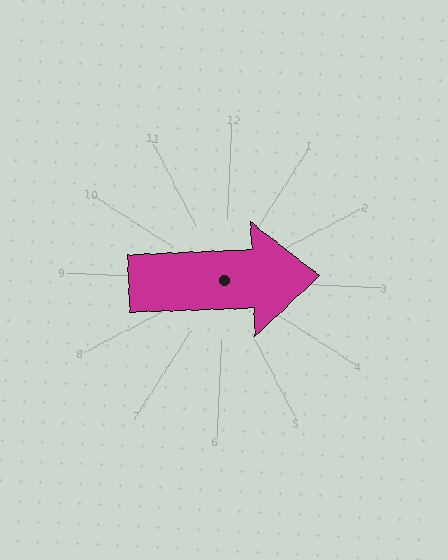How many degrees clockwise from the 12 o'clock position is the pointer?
Approximately 85 degrees.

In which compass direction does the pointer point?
East.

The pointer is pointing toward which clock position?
Roughly 3 o'clock.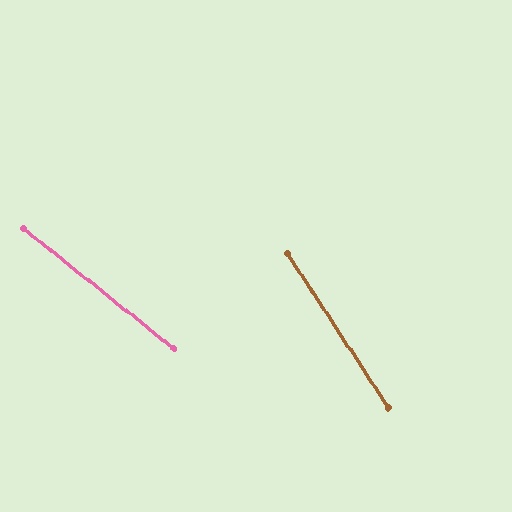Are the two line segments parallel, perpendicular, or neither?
Neither parallel nor perpendicular — they differ by about 18°.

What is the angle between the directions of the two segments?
Approximately 18 degrees.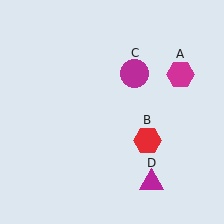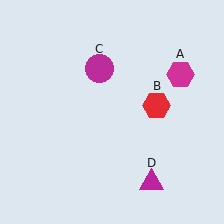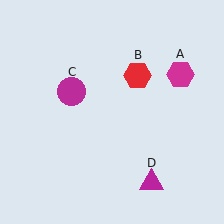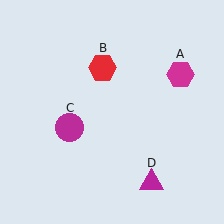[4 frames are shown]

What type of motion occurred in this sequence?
The red hexagon (object B), magenta circle (object C) rotated counterclockwise around the center of the scene.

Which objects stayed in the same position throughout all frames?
Magenta hexagon (object A) and magenta triangle (object D) remained stationary.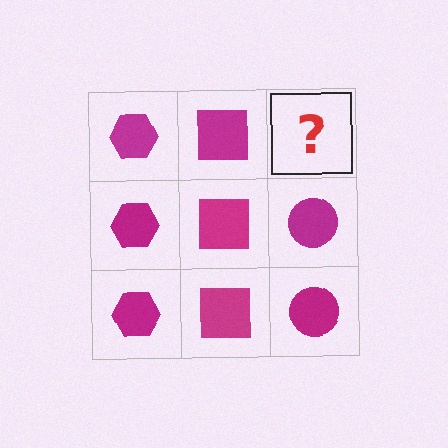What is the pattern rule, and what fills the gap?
The rule is that each column has a consistent shape. The gap should be filled with a magenta circle.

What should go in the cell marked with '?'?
The missing cell should contain a magenta circle.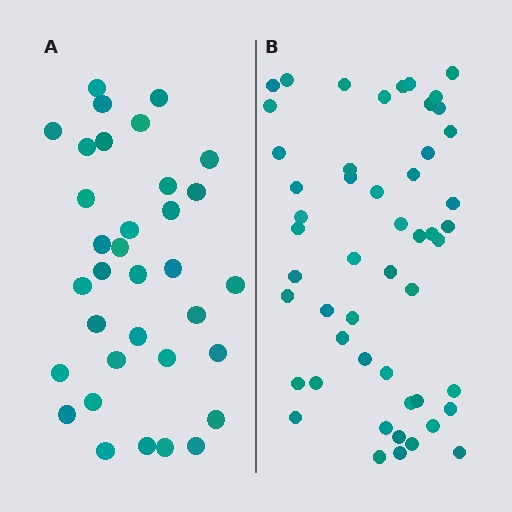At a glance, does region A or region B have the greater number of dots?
Region B (the right region) has more dots.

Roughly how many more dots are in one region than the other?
Region B has approximately 15 more dots than region A.